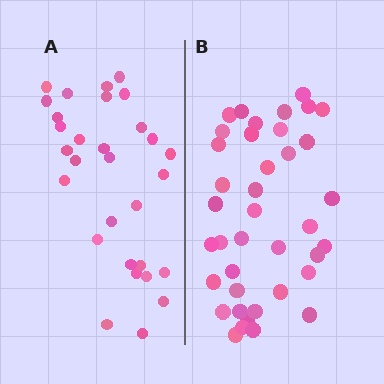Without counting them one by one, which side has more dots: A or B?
Region B (the right region) has more dots.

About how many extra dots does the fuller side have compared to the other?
Region B has roughly 8 or so more dots than region A.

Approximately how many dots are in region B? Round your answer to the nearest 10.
About 40 dots. (The exact count is 39, which rounds to 40.)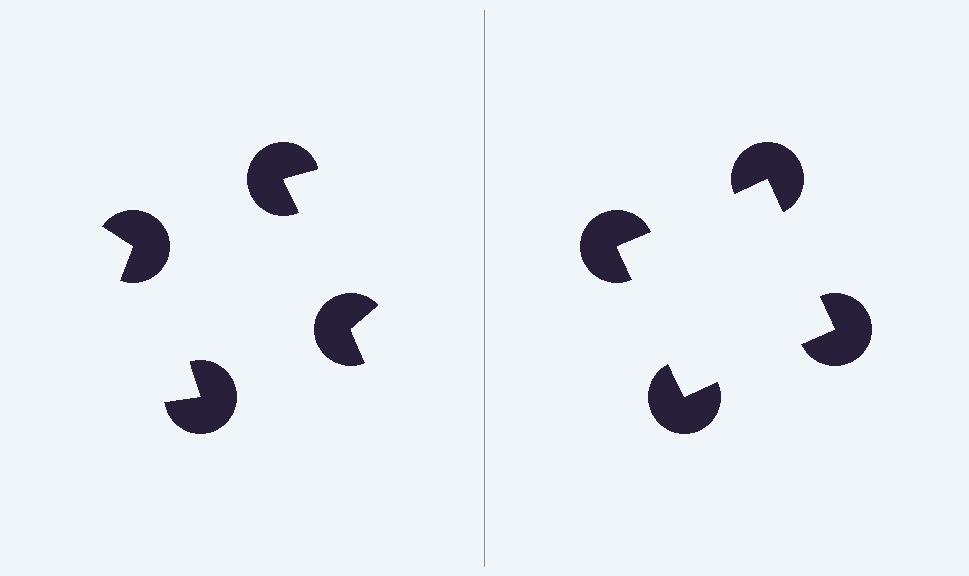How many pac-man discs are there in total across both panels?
8 — 4 on each side.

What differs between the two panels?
The pac-man discs are positioned identically on both sides; only the wedge orientations differ. On the right they align to a square; on the left they are misaligned.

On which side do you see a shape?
An illusory square appears on the right side. On the left side the wedge cuts are rotated, so no coherent shape forms.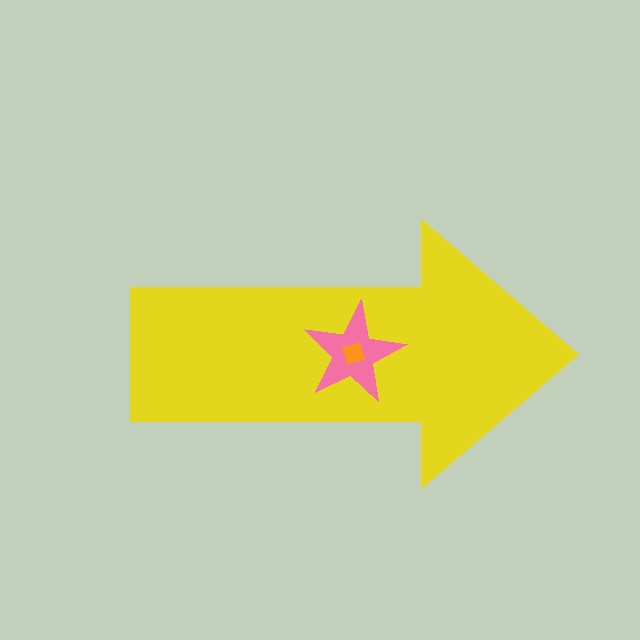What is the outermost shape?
The yellow arrow.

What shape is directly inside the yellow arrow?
The pink star.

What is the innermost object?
The orange diamond.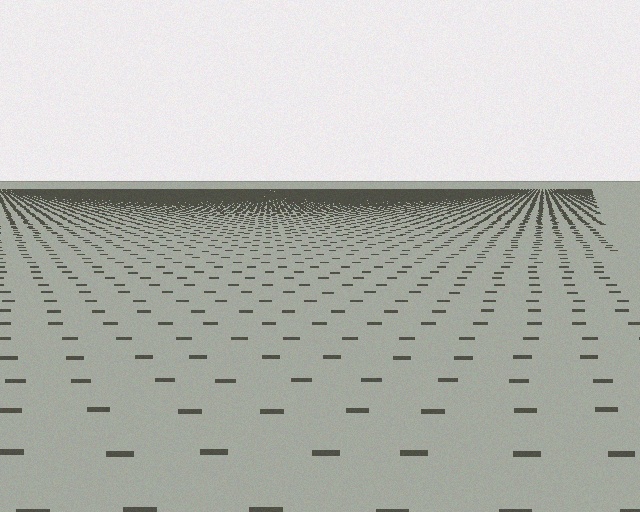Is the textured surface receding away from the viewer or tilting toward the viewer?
The surface is receding away from the viewer. Texture elements get smaller and denser toward the top.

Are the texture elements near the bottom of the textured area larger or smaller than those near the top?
Larger. Near the bottom, elements are closer to the viewer and appear at a bigger on-screen size.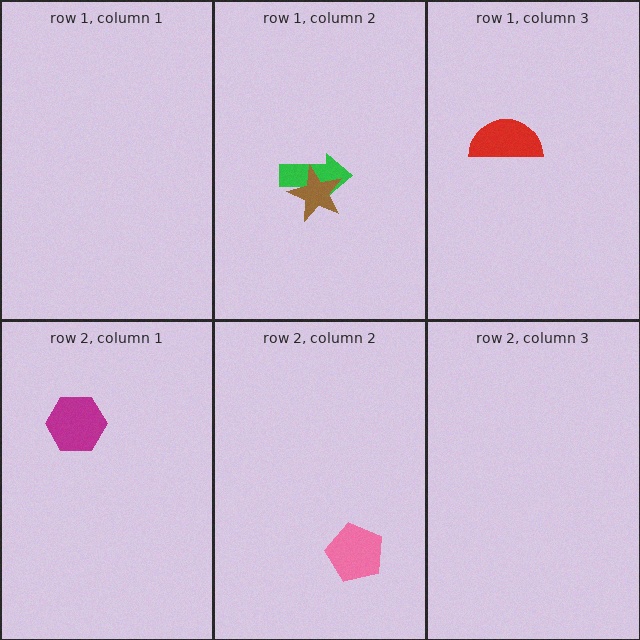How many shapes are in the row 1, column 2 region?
2.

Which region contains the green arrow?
The row 1, column 2 region.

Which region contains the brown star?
The row 1, column 2 region.